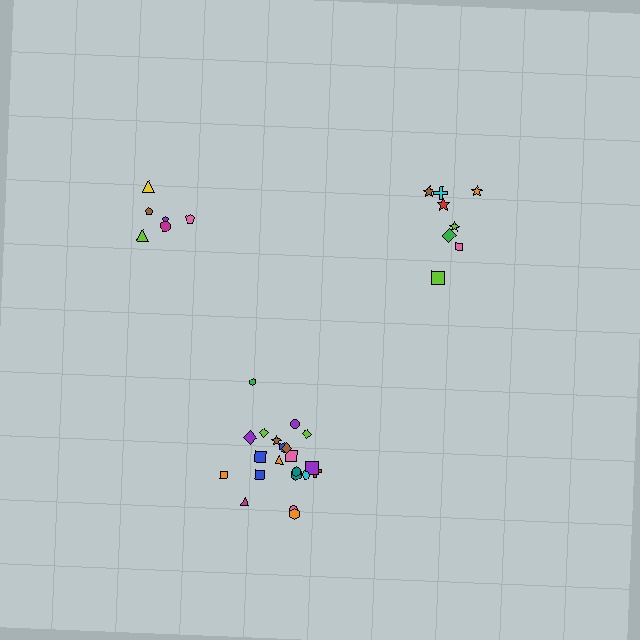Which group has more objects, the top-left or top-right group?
The top-right group.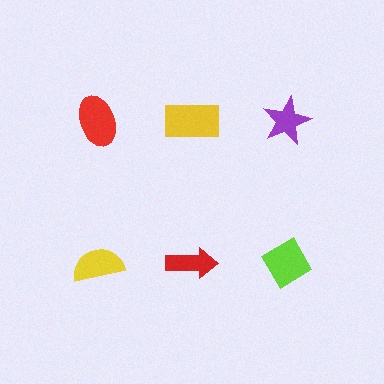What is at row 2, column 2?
A red arrow.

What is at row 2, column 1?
A yellow semicircle.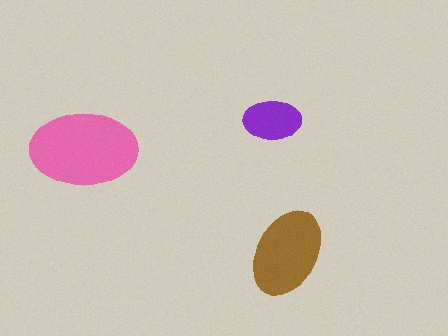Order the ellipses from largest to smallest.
the pink one, the brown one, the purple one.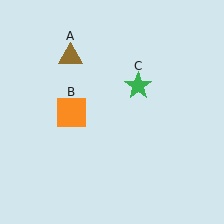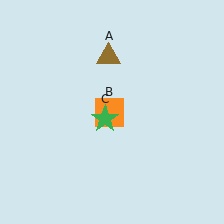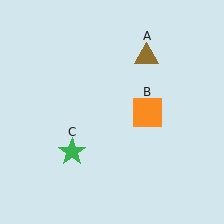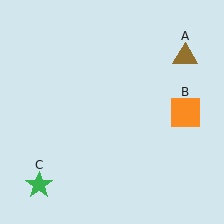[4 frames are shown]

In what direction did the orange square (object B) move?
The orange square (object B) moved right.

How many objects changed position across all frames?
3 objects changed position: brown triangle (object A), orange square (object B), green star (object C).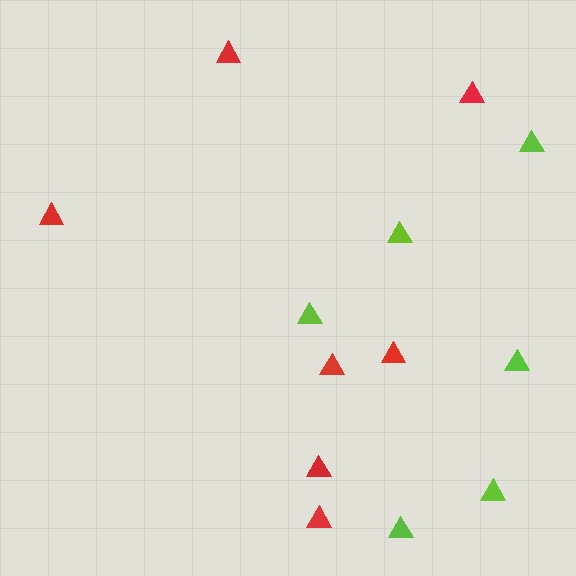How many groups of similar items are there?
There are 2 groups: one group of red triangles (7) and one group of lime triangles (6).